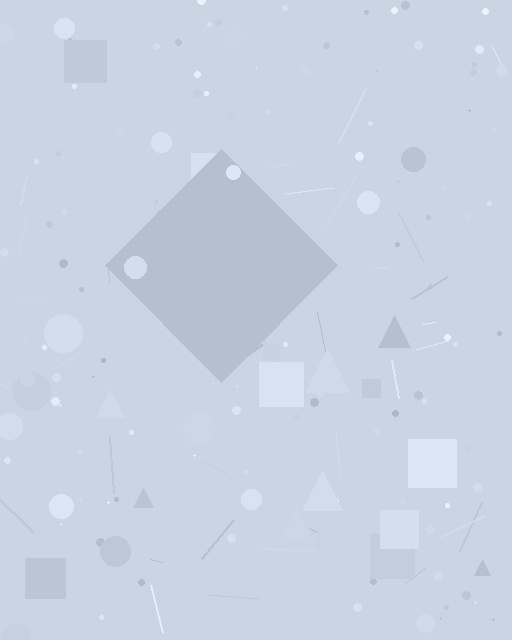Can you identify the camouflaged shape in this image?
The camouflaged shape is a diamond.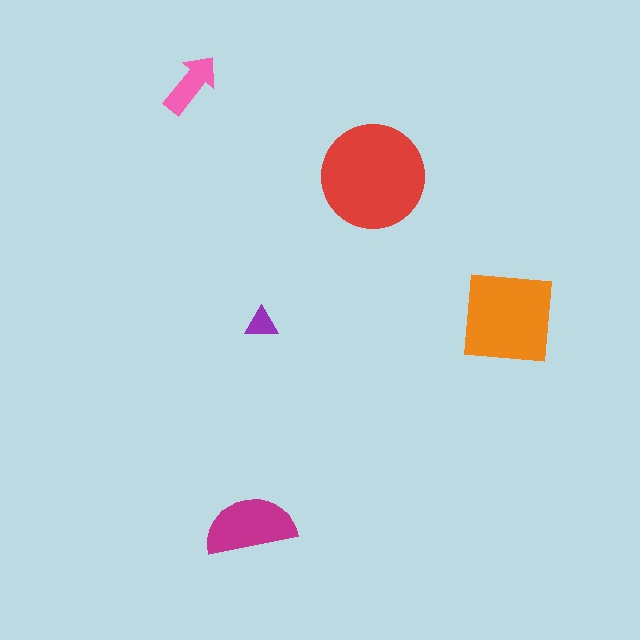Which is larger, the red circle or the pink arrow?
The red circle.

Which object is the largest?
The red circle.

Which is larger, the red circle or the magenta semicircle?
The red circle.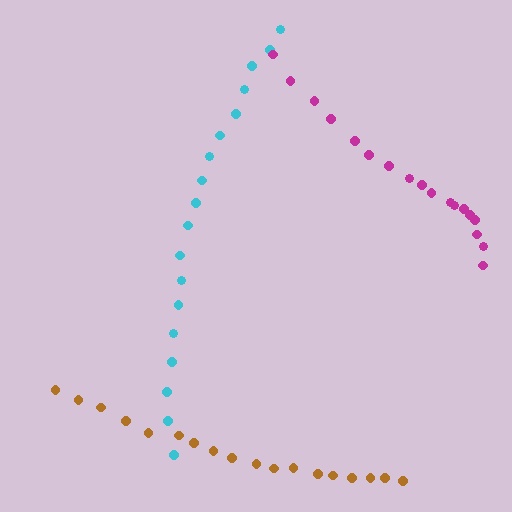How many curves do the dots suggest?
There are 3 distinct paths.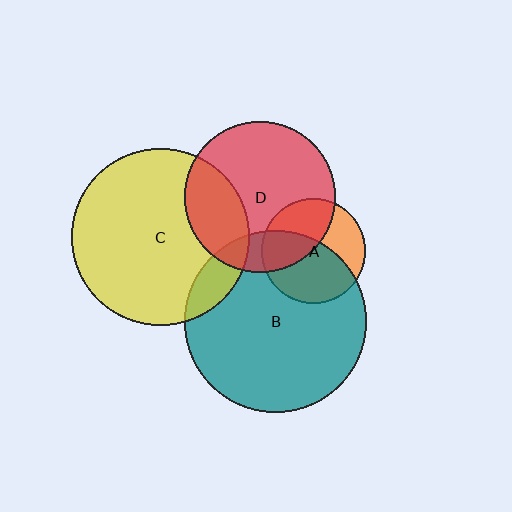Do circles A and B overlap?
Yes.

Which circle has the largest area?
Circle B (teal).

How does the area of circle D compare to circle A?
Approximately 2.1 times.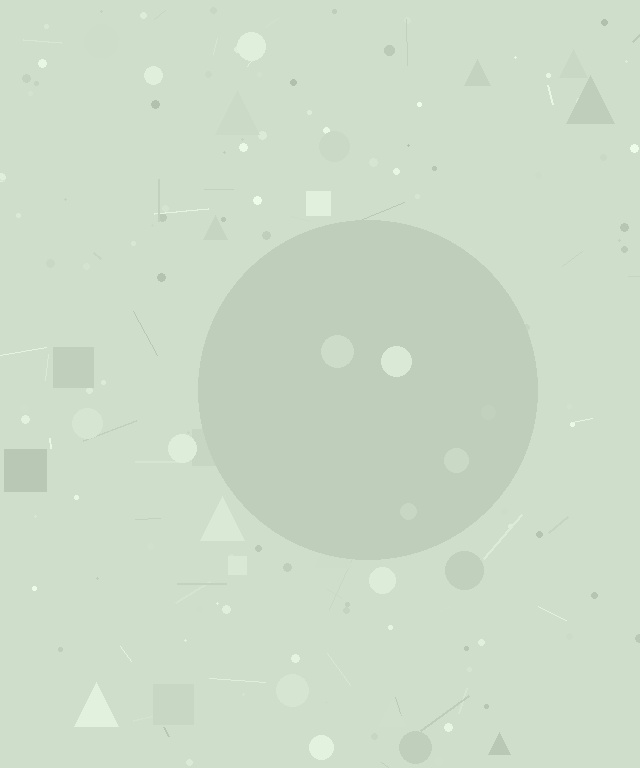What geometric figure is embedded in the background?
A circle is embedded in the background.